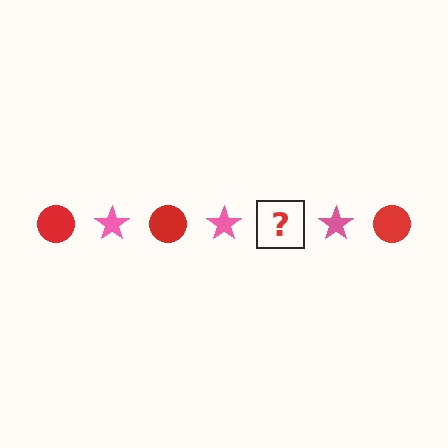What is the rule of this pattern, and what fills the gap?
The rule is that the pattern alternates between red circle and pink star. The gap should be filled with a red circle.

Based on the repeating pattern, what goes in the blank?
The blank should be a red circle.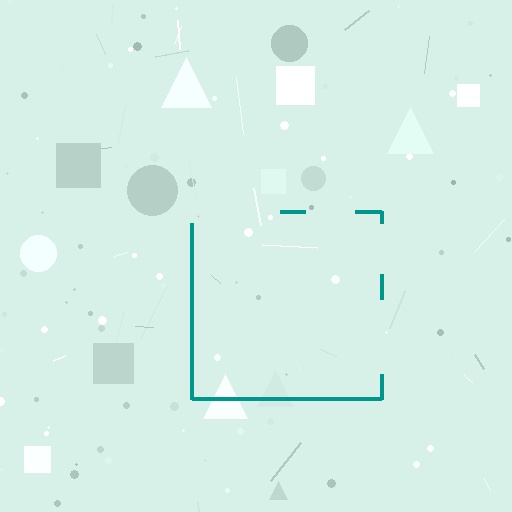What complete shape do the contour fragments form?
The contour fragments form a square.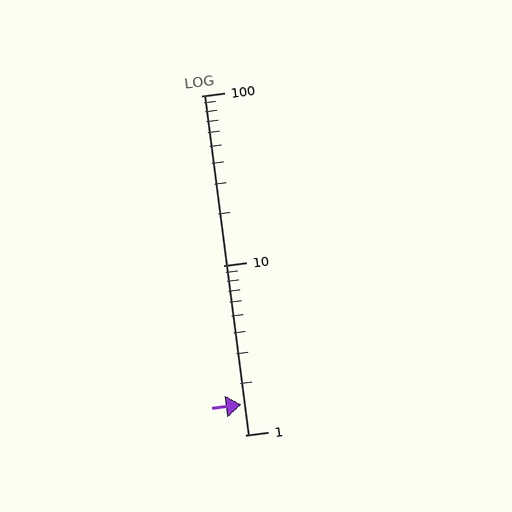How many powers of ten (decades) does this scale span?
The scale spans 2 decades, from 1 to 100.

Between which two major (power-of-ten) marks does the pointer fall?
The pointer is between 1 and 10.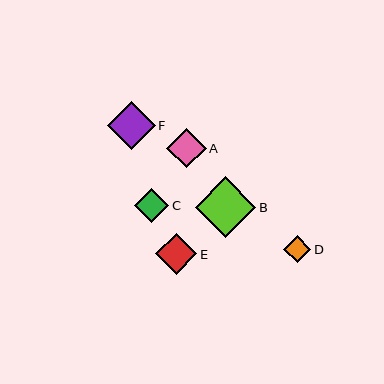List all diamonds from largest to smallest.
From largest to smallest: B, F, E, A, C, D.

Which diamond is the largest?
Diamond B is the largest with a size of approximately 60 pixels.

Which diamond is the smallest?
Diamond D is the smallest with a size of approximately 27 pixels.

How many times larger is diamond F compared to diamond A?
Diamond F is approximately 1.2 times the size of diamond A.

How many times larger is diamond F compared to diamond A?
Diamond F is approximately 1.2 times the size of diamond A.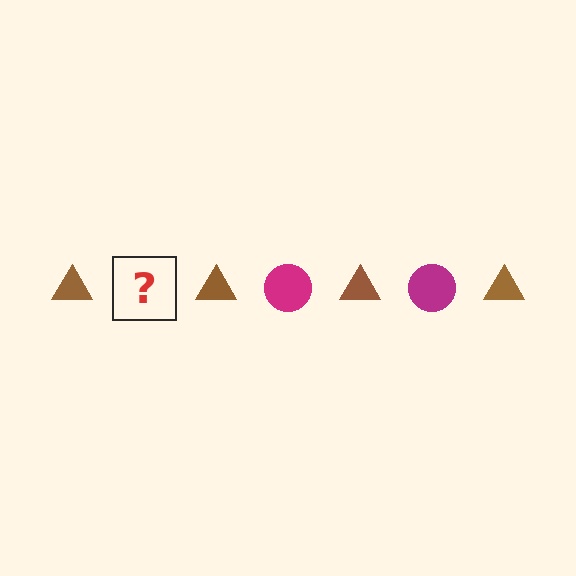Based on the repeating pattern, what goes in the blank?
The blank should be a magenta circle.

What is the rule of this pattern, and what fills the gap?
The rule is that the pattern alternates between brown triangle and magenta circle. The gap should be filled with a magenta circle.